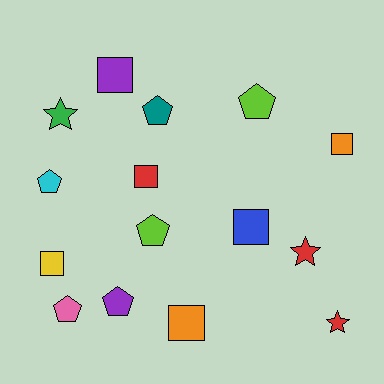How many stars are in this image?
There are 3 stars.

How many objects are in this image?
There are 15 objects.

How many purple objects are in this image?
There are 2 purple objects.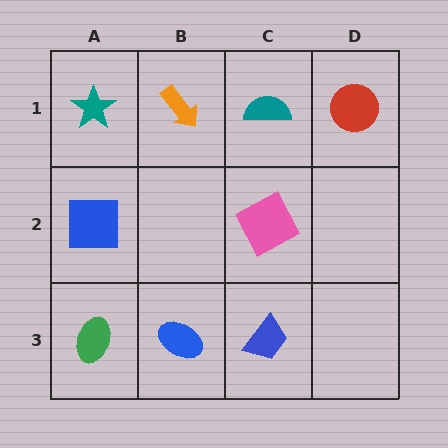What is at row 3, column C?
A blue trapezoid.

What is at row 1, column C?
A teal semicircle.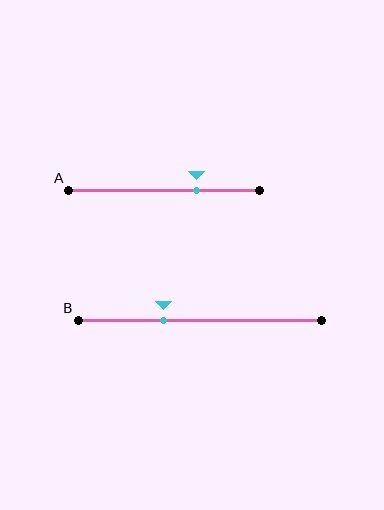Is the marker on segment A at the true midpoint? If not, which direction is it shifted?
No, the marker on segment A is shifted to the right by about 17% of the segment length.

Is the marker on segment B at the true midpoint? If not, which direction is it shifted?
No, the marker on segment B is shifted to the left by about 15% of the segment length.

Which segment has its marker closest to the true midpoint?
Segment B has its marker closest to the true midpoint.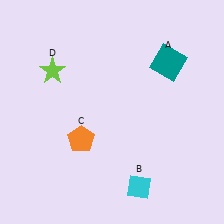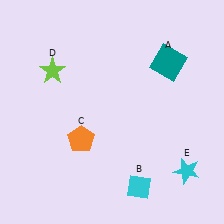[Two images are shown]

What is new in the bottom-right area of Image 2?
A cyan star (E) was added in the bottom-right area of Image 2.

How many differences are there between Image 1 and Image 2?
There is 1 difference between the two images.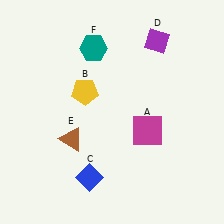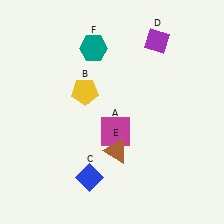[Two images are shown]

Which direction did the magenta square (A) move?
The magenta square (A) moved left.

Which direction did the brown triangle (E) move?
The brown triangle (E) moved right.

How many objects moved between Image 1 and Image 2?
2 objects moved between the two images.